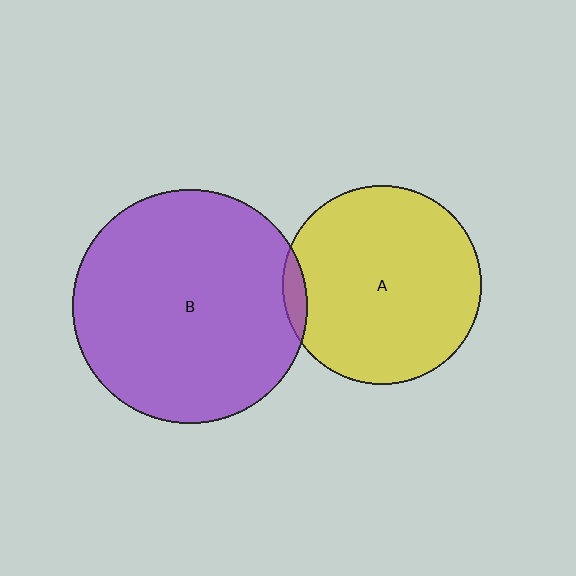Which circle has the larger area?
Circle B (purple).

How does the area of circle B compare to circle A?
Approximately 1.4 times.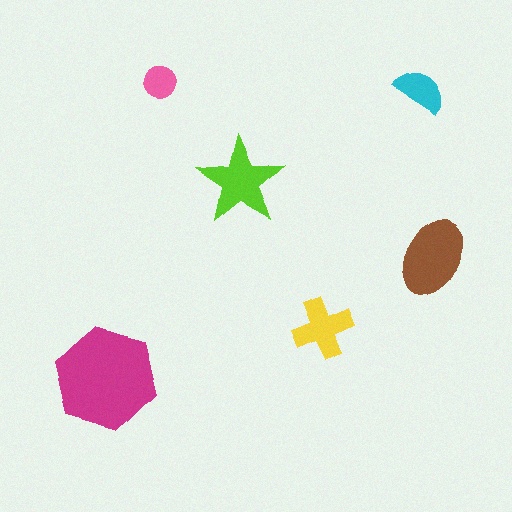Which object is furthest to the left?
The magenta hexagon is leftmost.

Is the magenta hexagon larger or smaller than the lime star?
Larger.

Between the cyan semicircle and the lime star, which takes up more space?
The lime star.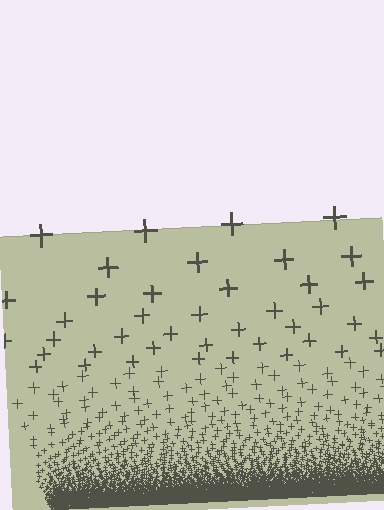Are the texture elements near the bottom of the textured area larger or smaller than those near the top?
Smaller. The gradient is inverted — elements near the bottom are smaller and denser.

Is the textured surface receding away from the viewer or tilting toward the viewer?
The surface appears to tilt toward the viewer. Texture elements get larger and sparser toward the top.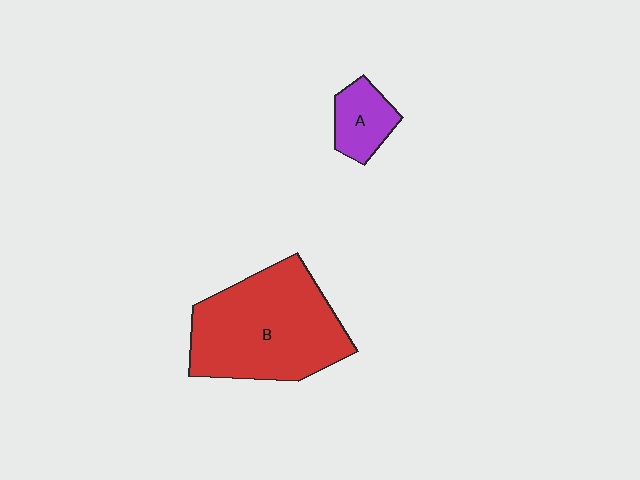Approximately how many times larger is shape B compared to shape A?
Approximately 3.7 times.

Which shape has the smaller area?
Shape A (purple).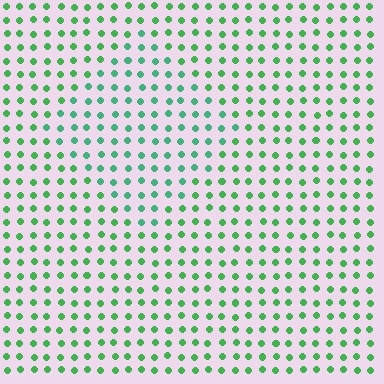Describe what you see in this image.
The image is filled with small green elements in a uniform arrangement. A diamond-shaped region is visible where the elements are tinted to a slightly different hue, forming a subtle color boundary.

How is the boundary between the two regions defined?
The boundary is defined purely by a slight shift in hue (about 23 degrees). Spacing, size, and orientation are identical on both sides.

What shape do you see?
I see a diamond.